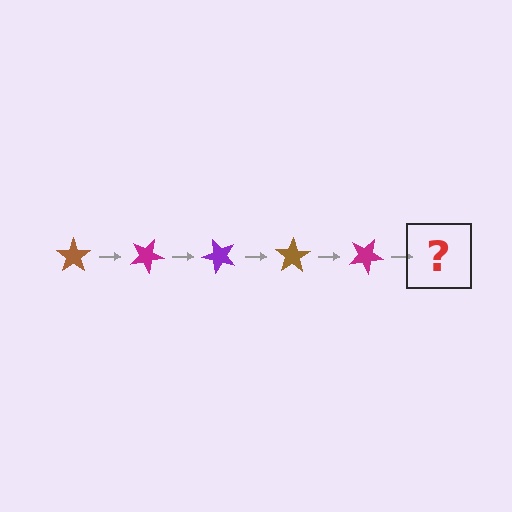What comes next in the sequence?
The next element should be a purple star, rotated 125 degrees from the start.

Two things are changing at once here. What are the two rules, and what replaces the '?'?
The two rules are that it rotates 25 degrees each step and the color cycles through brown, magenta, and purple. The '?' should be a purple star, rotated 125 degrees from the start.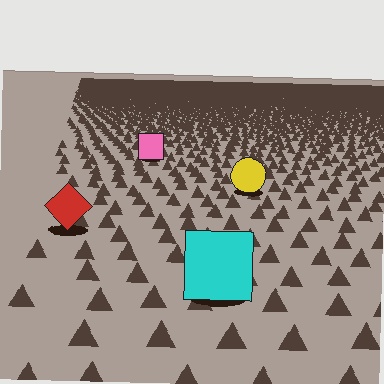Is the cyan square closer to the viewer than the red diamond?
Yes. The cyan square is closer — you can tell from the texture gradient: the ground texture is coarser near it.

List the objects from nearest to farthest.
From nearest to farthest: the cyan square, the red diamond, the yellow circle, the pink square.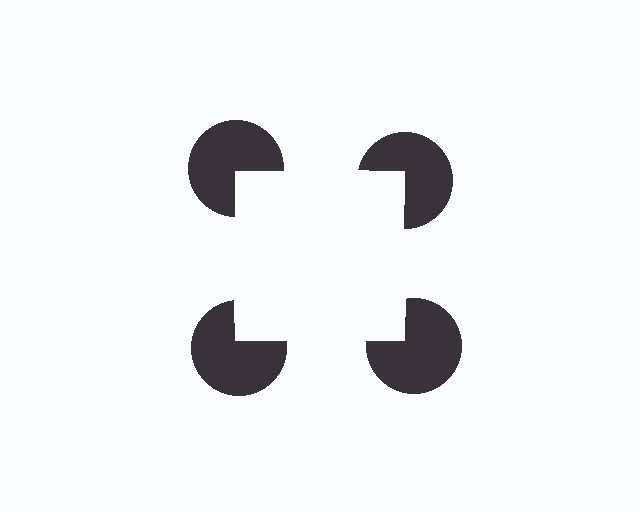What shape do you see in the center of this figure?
An illusory square — its edges are inferred from the aligned wedge cuts in the pac-man discs, not physically drawn.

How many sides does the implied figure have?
4 sides.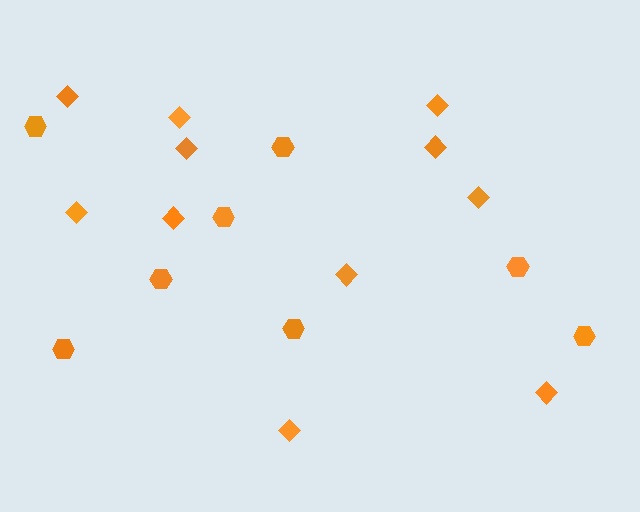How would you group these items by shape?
There are 2 groups: one group of hexagons (8) and one group of diamonds (11).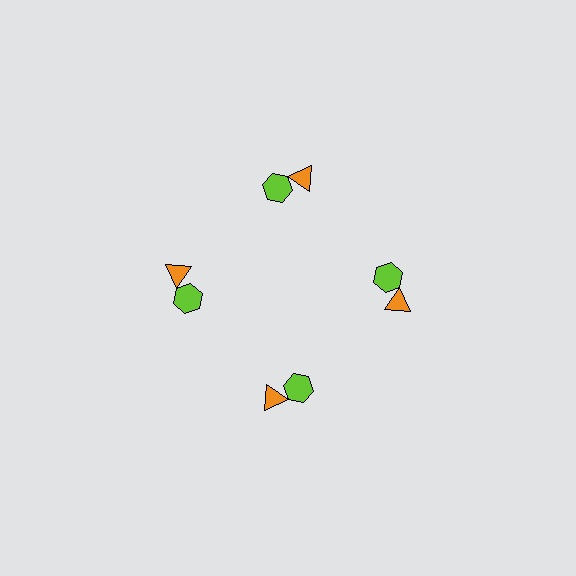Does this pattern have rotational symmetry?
Yes, this pattern has 4-fold rotational symmetry. It looks the same after rotating 90 degrees around the center.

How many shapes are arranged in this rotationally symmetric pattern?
There are 8 shapes, arranged in 4 groups of 2.